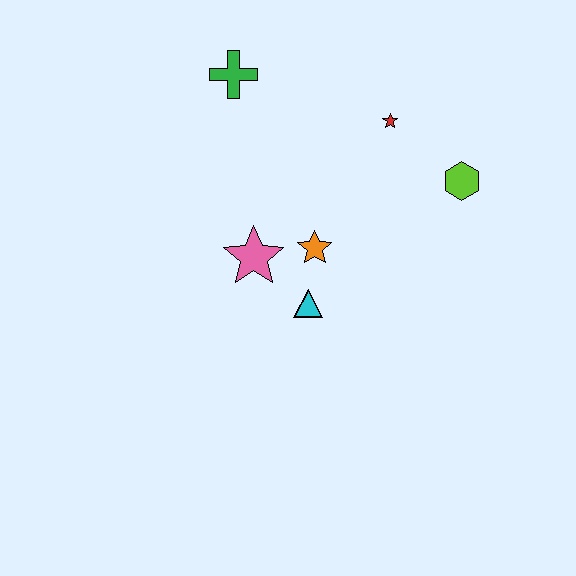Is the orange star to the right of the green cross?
Yes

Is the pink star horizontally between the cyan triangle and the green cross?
Yes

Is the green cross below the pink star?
No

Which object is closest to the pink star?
The orange star is closest to the pink star.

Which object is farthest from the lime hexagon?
The green cross is farthest from the lime hexagon.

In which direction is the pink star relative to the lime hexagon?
The pink star is to the left of the lime hexagon.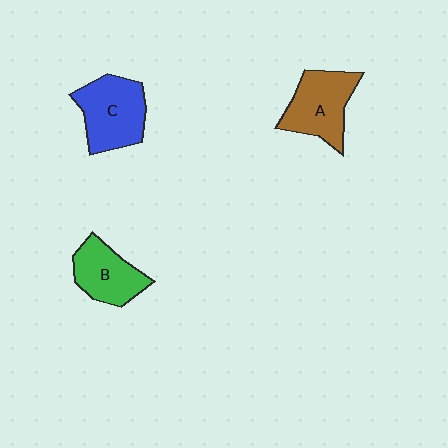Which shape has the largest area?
Shape C (blue).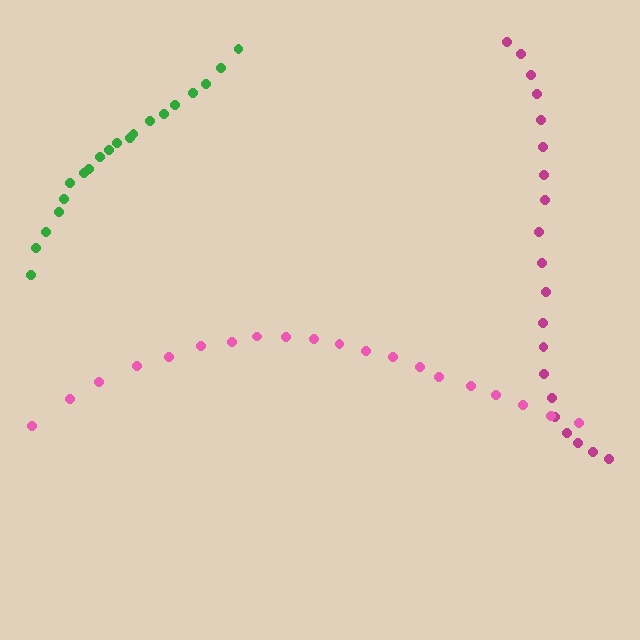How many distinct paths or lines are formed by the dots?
There are 3 distinct paths.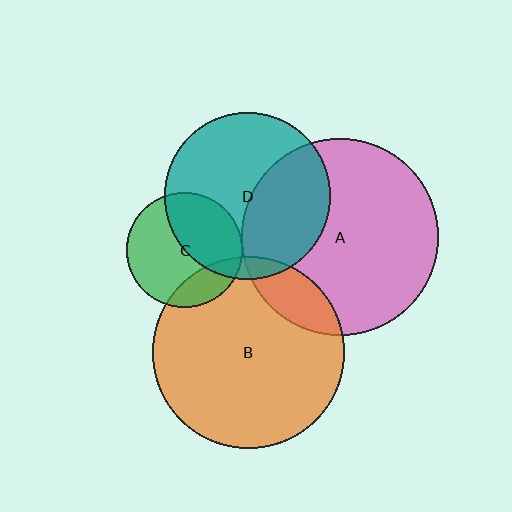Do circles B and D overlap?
Yes.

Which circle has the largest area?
Circle A (pink).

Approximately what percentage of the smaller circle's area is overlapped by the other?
Approximately 5%.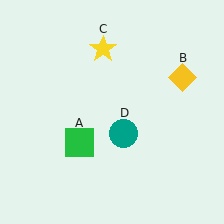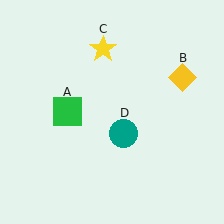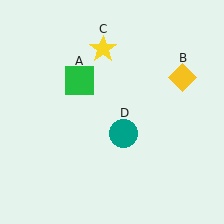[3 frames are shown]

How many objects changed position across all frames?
1 object changed position: green square (object A).